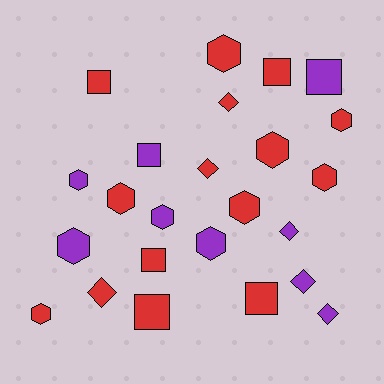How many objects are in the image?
There are 24 objects.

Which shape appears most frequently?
Hexagon, with 11 objects.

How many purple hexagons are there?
There are 4 purple hexagons.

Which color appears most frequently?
Red, with 15 objects.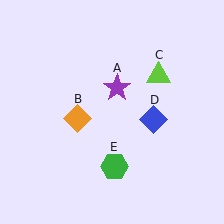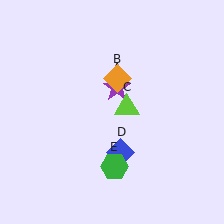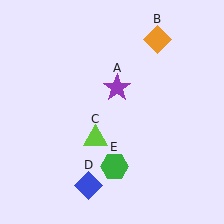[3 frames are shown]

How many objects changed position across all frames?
3 objects changed position: orange diamond (object B), lime triangle (object C), blue diamond (object D).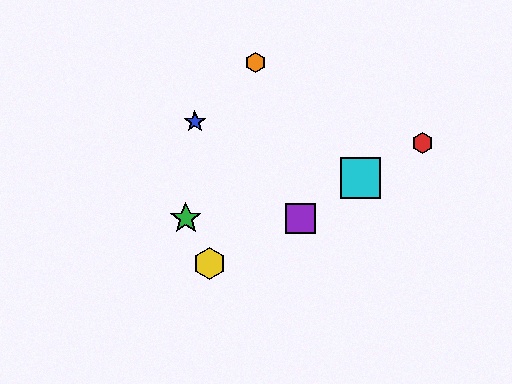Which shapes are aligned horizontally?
The green star, the purple square are aligned horizontally.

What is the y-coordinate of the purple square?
The purple square is at y≈219.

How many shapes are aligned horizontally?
2 shapes (the green star, the purple square) are aligned horizontally.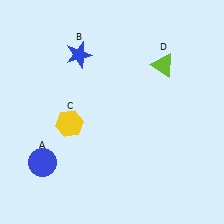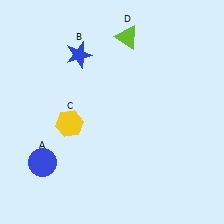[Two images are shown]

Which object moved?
The lime triangle (D) moved left.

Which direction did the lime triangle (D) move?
The lime triangle (D) moved left.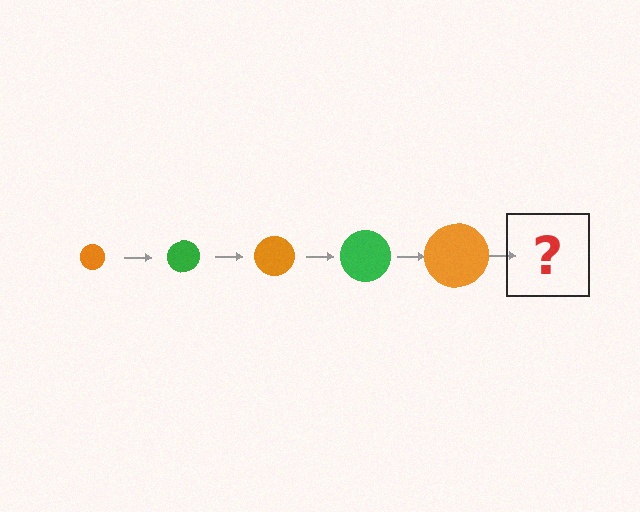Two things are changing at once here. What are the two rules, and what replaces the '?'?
The two rules are that the circle grows larger each step and the color cycles through orange and green. The '?' should be a green circle, larger than the previous one.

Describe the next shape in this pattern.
It should be a green circle, larger than the previous one.